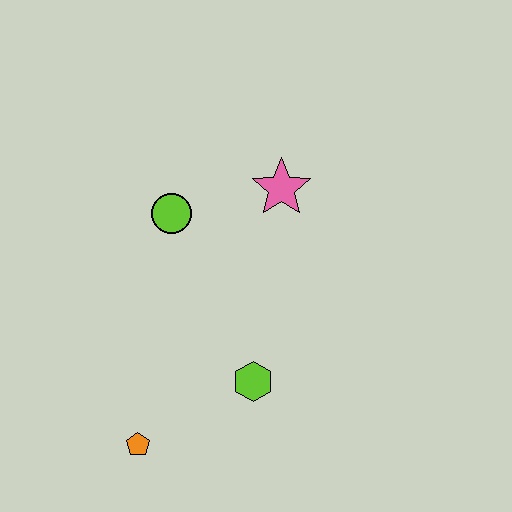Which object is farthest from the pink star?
The orange pentagon is farthest from the pink star.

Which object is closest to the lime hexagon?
The orange pentagon is closest to the lime hexagon.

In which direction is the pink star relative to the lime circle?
The pink star is to the right of the lime circle.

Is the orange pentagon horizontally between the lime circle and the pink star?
No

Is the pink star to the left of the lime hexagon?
No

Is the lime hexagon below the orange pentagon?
No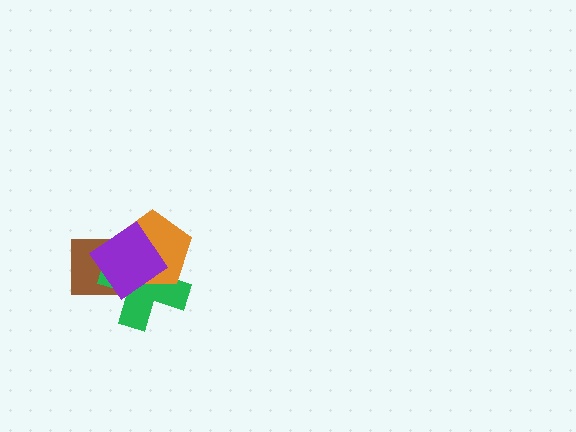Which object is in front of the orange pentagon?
The purple diamond is in front of the orange pentagon.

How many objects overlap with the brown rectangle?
3 objects overlap with the brown rectangle.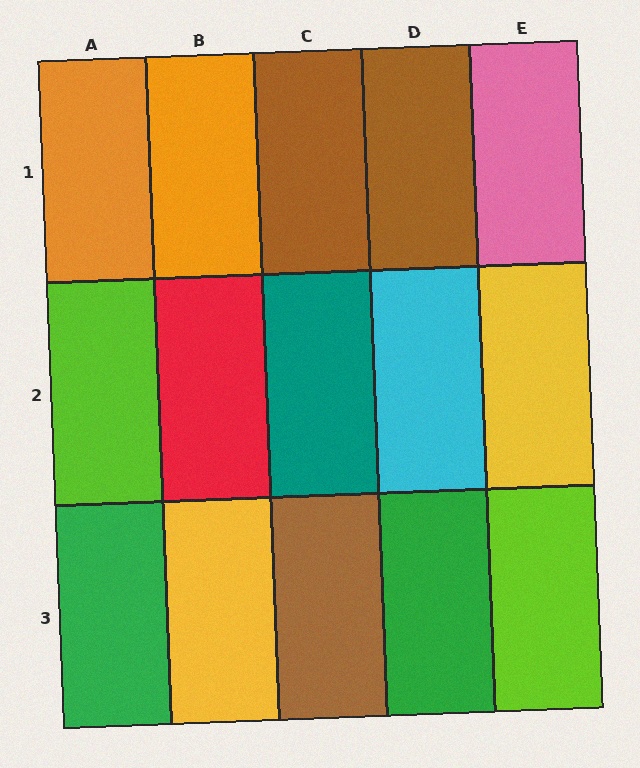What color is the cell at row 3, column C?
Brown.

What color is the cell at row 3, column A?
Green.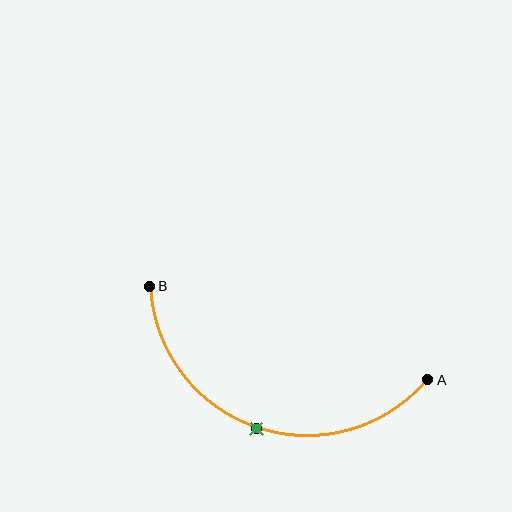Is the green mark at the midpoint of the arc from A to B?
Yes. The green mark lies on the arc at equal arc-length from both A and B — it is the arc midpoint.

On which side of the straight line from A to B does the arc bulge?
The arc bulges below the straight line connecting A and B.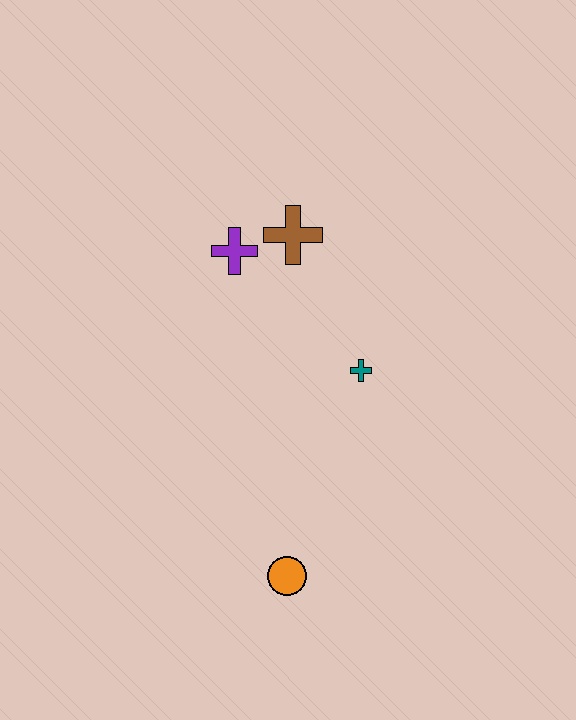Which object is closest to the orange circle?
The teal cross is closest to the orange circle.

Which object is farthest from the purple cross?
The orange circle is farthest from the purple cross.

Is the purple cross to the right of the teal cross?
No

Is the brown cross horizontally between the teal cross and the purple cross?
Yes